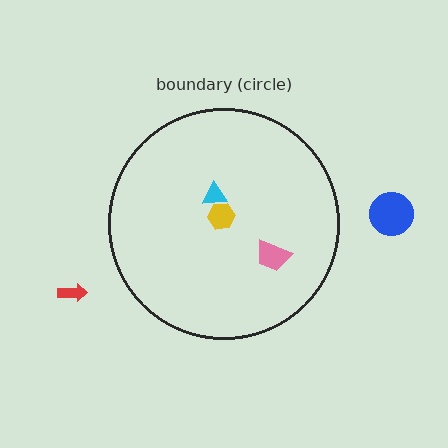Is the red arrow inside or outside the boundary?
Outside.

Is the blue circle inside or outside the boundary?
Outside.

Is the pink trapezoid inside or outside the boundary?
Inside.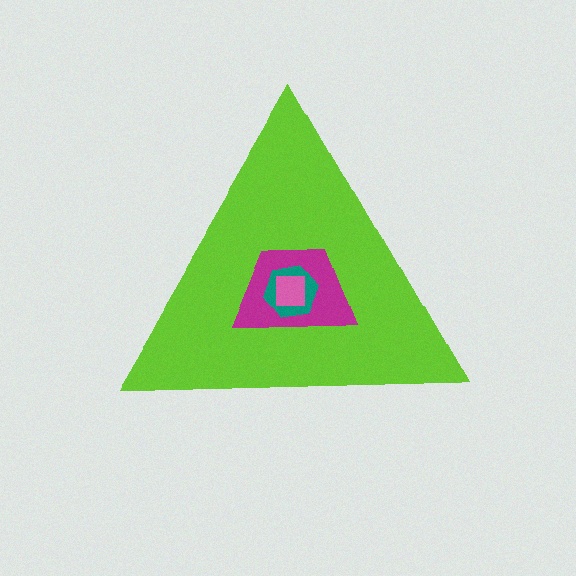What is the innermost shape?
The pink square.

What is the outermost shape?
The lime triangle.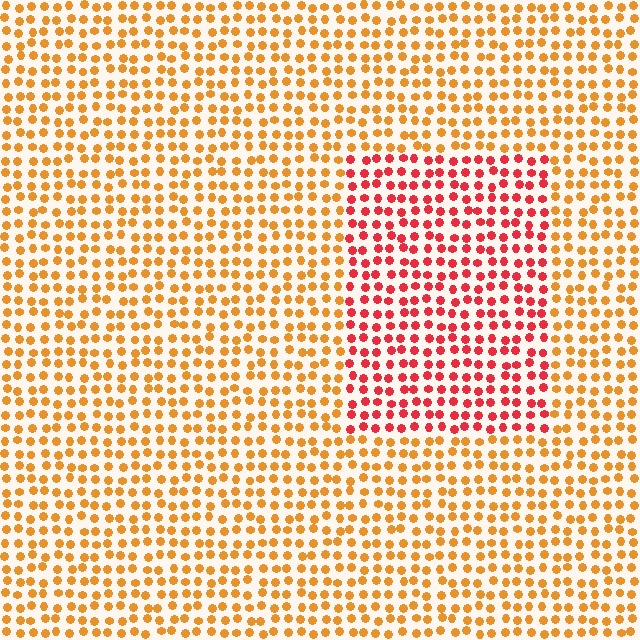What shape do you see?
I see a rectangle.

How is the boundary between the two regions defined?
The boundary is defined purely by a slight shift in hue (about 39 degrees). Spacing, size, and orientation are identical on both sides.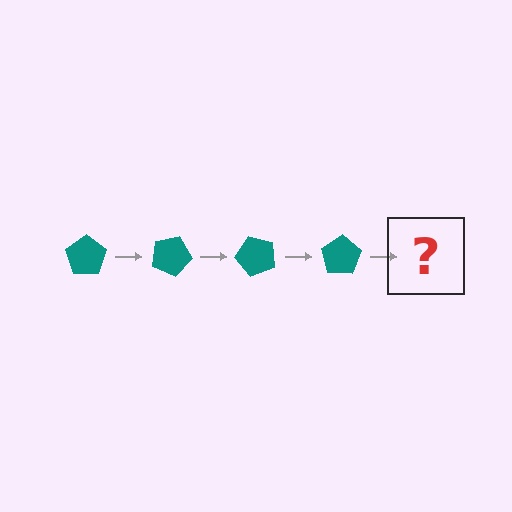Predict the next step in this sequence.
The next step is a teal pentagon rotated 100 degrees.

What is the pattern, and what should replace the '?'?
The pattern is that the pentagon rotates 25 degrees each step. The '?' should be a teal pentagon rotated 100 degrees.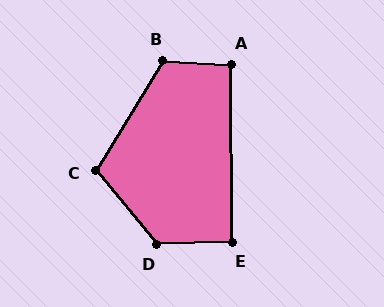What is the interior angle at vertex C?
Approximately 110 degrees (obtuse).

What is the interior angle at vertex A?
Approximately 93 degrees (approximately right).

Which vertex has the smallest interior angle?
E, at approximately 91 degrees.